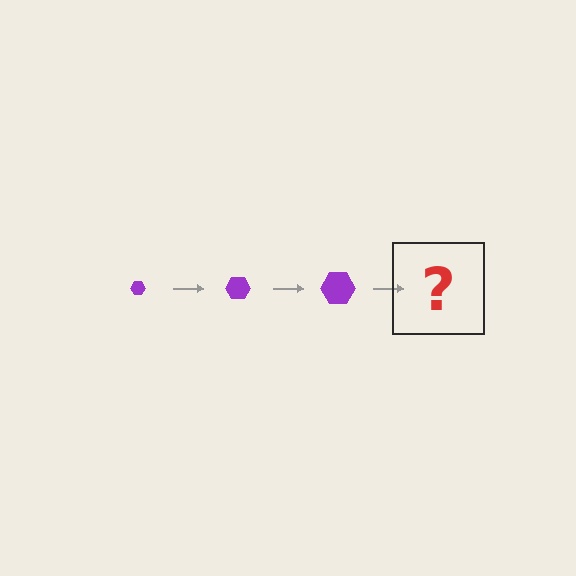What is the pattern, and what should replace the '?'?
The pattern is that the hexagon gets progressively larger each step. The '?' should be a purple hexagon, larger than the previous one.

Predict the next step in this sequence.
The next step is a purple hexagon, larger than the previous one.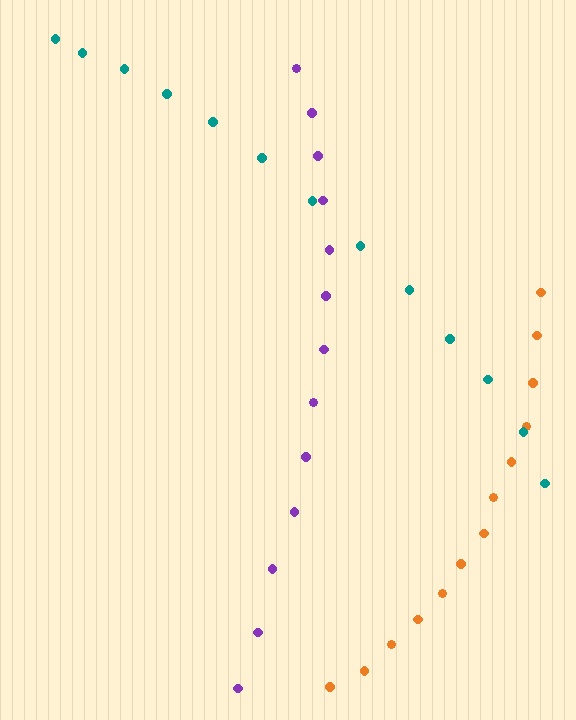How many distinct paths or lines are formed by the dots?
There are 3 distinct paths.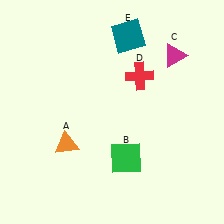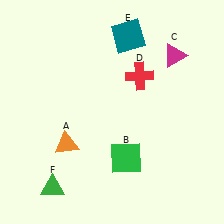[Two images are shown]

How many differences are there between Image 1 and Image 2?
There is 1 difference between the two images.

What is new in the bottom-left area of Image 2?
A green triangle (F) was added in the bottom-left area of Image 2.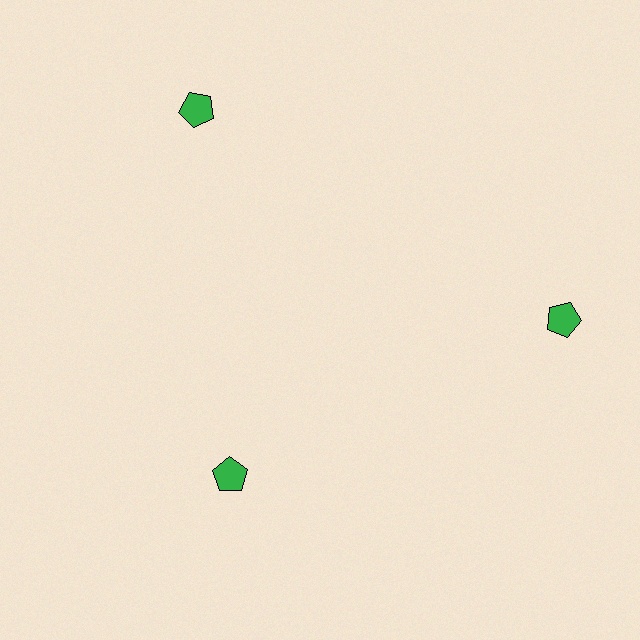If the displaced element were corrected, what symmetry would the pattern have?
It would have 3-fold rotational symmetry — the pattern would map onto itself every 120 degrees.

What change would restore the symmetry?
The symmetry would be restored by moving it outward, back onto the ring so that all 3 pentagons sit at equal angles and equal distance from the center.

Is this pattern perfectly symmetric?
No. The 3 green pentagons are arranged in a ring, but one element near the 7 o'clock position is pulled inward toward the center, breaking the 3-fold rotational symmetry.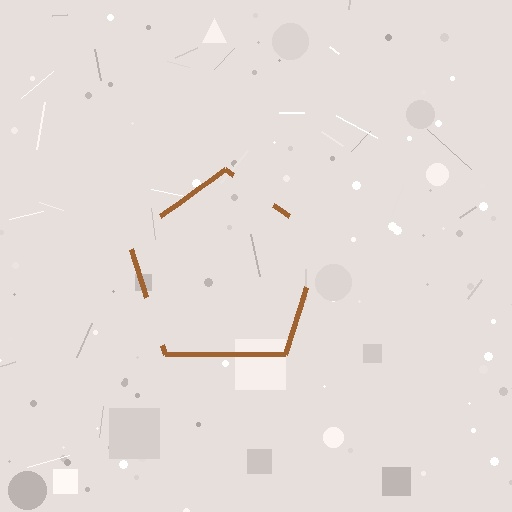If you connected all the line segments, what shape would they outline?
They would outline a pentagon.